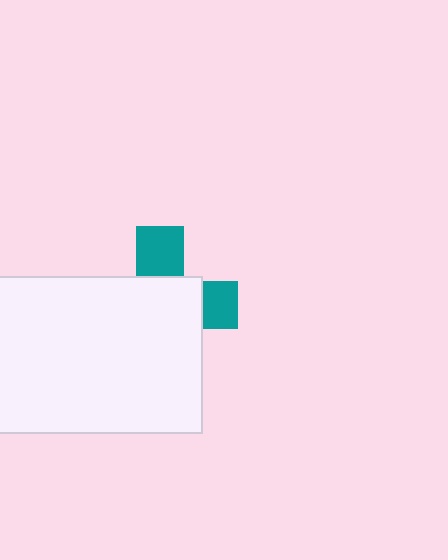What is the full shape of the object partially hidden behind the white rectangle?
The partially hidden object is a teal cross.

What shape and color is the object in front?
The object in front is a white rectangle.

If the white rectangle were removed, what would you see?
You would see the complete teal cross.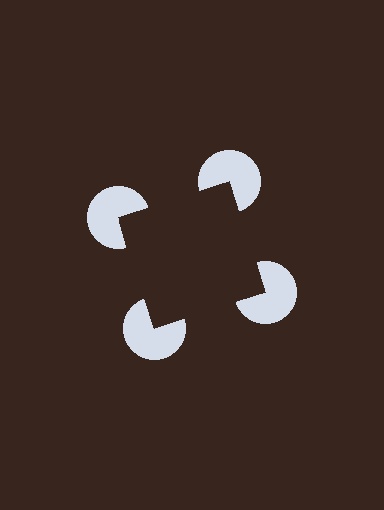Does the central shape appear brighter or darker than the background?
It typically appears slightly darker than the background, even though no actual brightness change is drawn.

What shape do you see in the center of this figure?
An illusory square — its edges are inferred from the aligned wedge cuts in the pac-man discs, not physically drawn.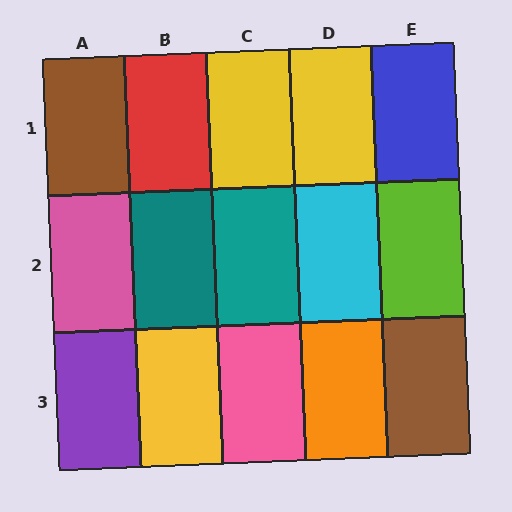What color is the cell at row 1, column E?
Blue.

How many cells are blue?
1 cell is blue.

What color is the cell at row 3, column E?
Brown.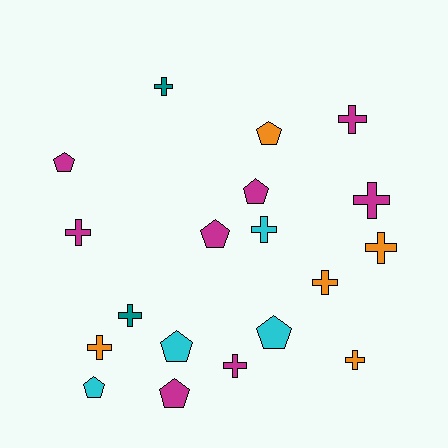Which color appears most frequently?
Magenta, with 8 objects.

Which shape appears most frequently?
Cross, with 11 objects.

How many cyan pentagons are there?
There are 3 cyan pentagons.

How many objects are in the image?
There are 19 objects.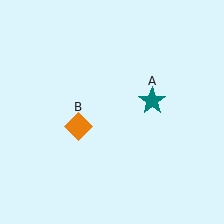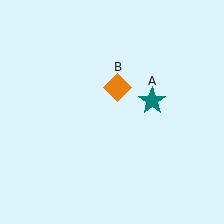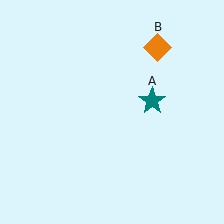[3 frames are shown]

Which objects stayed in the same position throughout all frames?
Teal star (object A) remained stationary.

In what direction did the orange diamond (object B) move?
The orange diamond (object B) moved up and to the right.